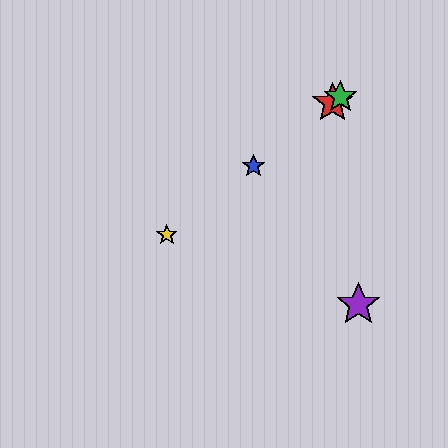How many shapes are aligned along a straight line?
4 shapes (the red star, the blue star, the green star, the yellow star) are aligned along a straight line.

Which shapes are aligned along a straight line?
The red star, the blue star, the green star, the yellow star are aligned along a straight line.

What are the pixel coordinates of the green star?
The green star is at (340, 97).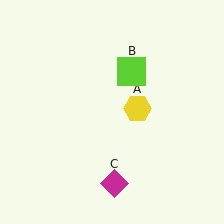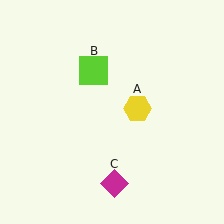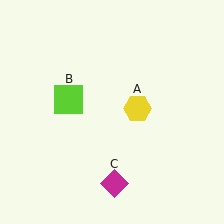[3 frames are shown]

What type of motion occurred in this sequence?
The lime square (object B) rotated counterclockwise around the center of the scene.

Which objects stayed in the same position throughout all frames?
Yellow hexagon (object A) and magenta diamond (object C) remained stationary.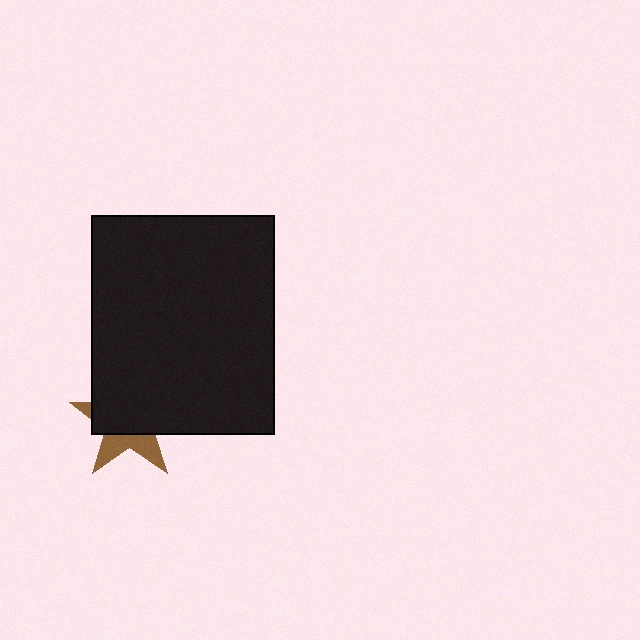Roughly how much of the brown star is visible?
A small part of it is visible (roughly 34%).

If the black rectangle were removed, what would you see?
You would see the complete brown star.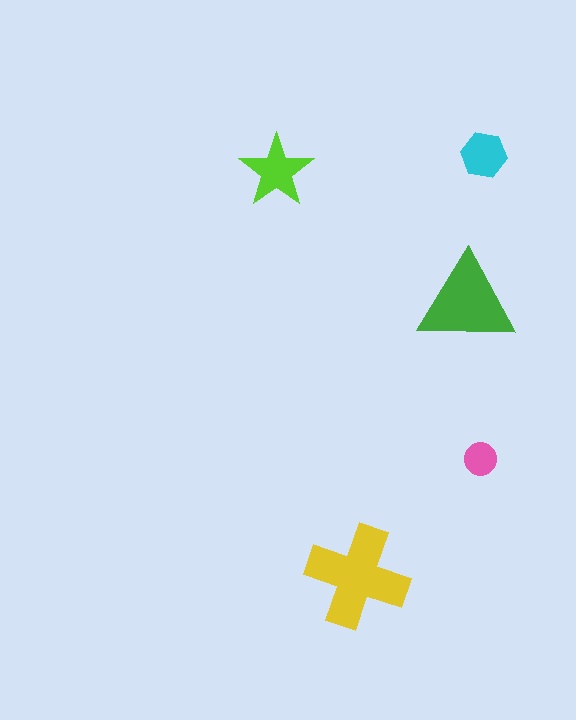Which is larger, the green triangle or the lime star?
The green triangle.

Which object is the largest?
The yellow cross.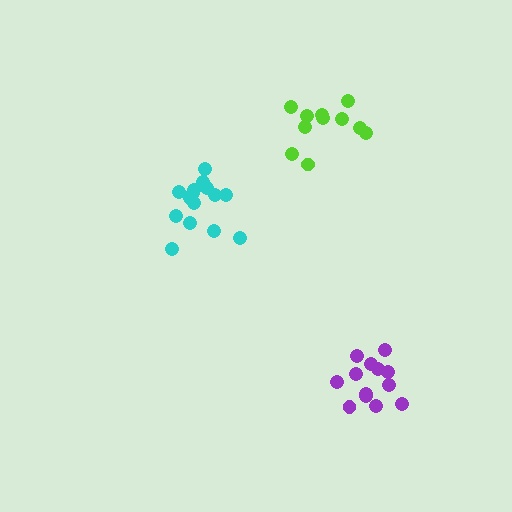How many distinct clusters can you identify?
There are 3 distinct clusters.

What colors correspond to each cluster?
The clusters are colored: lime, cyan, purple.